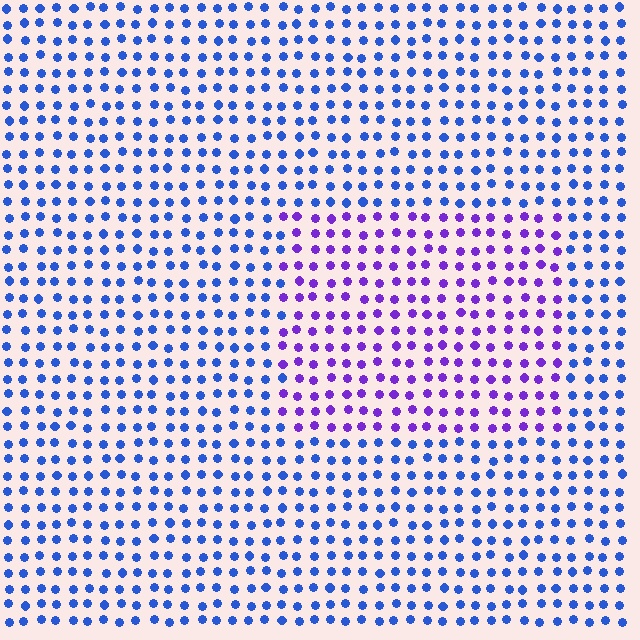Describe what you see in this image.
The image is filled with small blue elements in a uniform arrangement. A rectangle-shaped region is visible where the elements are tinted to a slightly different hue, forming a subtle color boundary.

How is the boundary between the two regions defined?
The boundary is defined purely by a slight shift in hue (about 45 degrees). Spacing, size, and orientation are identical on both sides.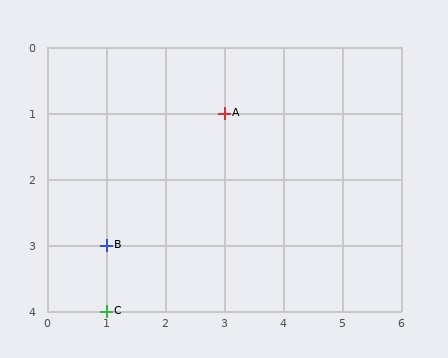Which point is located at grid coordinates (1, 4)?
Point C is at (1, 4).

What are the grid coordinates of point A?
Point A is at grid coordinates (3, 1).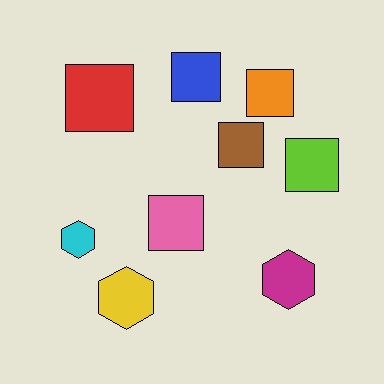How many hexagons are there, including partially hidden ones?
There are 3 hexagons.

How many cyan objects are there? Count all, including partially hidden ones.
There is 1 cyan object.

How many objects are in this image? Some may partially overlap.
There are 9 objects.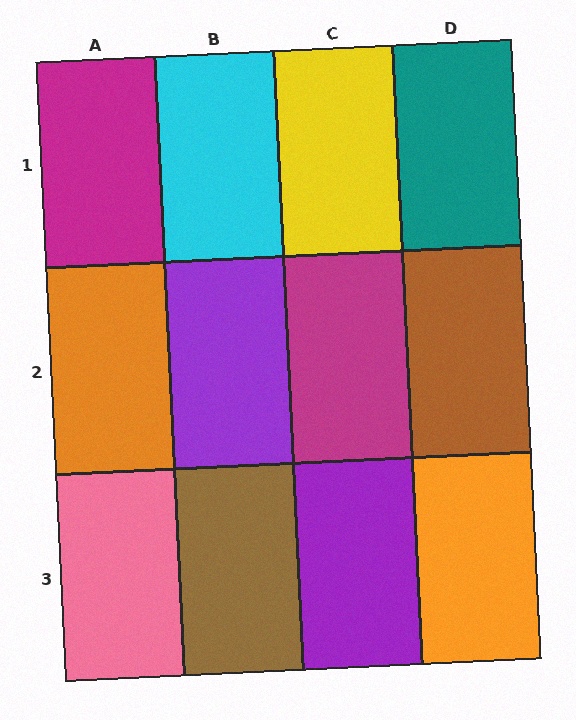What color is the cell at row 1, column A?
Magenta.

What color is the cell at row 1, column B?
Cyan.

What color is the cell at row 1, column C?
Yellow.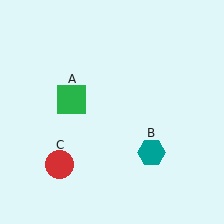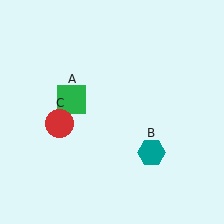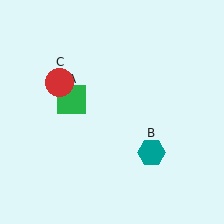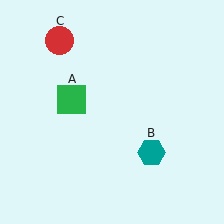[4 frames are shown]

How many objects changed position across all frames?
1 object changed position: red circle (object C).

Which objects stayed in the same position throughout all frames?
Green square (object A) and teal hexagon (object B) remained stationary.